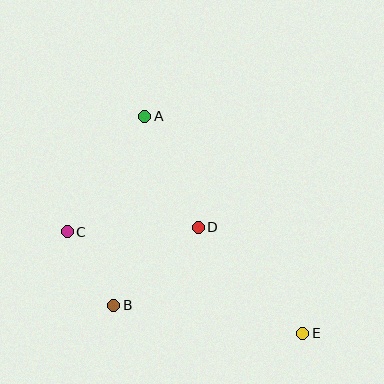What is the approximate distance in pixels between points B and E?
The distance between B and E is approximately 191 pixels.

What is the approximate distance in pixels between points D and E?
The distance between D and E is approximately 149 pixels.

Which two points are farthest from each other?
Points A and E are farthest from each other.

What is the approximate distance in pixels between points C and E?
The distance between C and E is approximately 256 pixels.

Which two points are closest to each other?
Points B and C are closest to each other.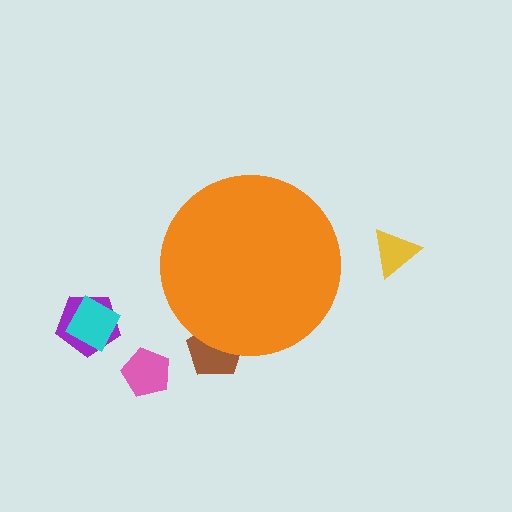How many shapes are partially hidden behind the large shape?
1 shape is partially hidden.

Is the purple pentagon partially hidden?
No, the purple pentagon is fully visible.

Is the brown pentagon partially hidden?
Yes, the brown pentagon is partially hidden behind the orange circle.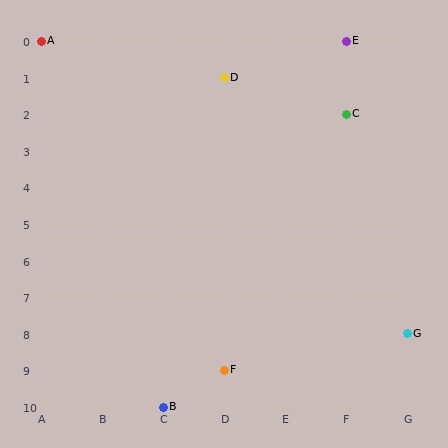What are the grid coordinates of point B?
Point B is at grid coordinates (C, 10).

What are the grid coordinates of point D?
Point D is at grid coordinates (D, 1).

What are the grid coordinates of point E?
Point E is at grid coordinates (F, 0).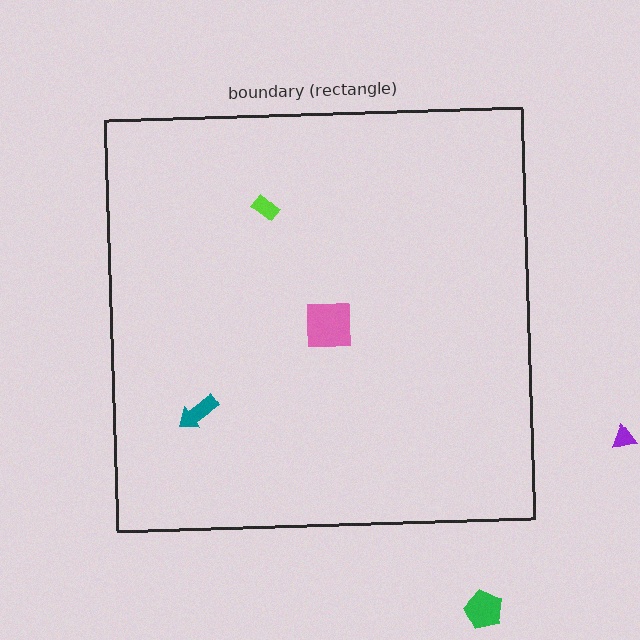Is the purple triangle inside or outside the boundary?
Outside.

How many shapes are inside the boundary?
3 inside, 2 outside.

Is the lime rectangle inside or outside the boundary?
Inside.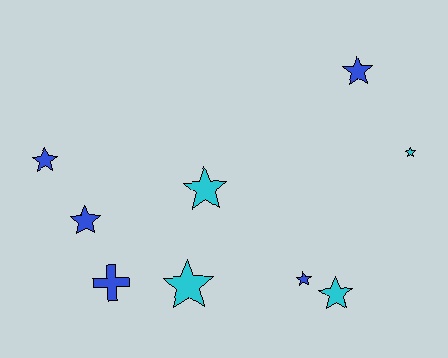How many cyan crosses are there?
There are no cyan crosses.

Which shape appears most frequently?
Star, with 8 objects.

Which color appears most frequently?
Blue, with 5 objects.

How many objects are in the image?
There are 9 objects.